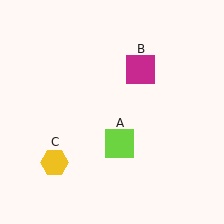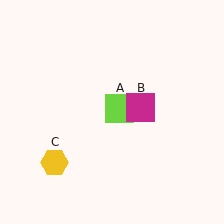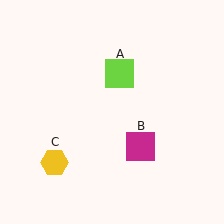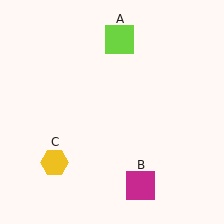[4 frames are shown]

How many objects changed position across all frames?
2 objects changed position: lime square (object A), magenta square (object B).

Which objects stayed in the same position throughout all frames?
Yellow hexagon (object C) remained stationary.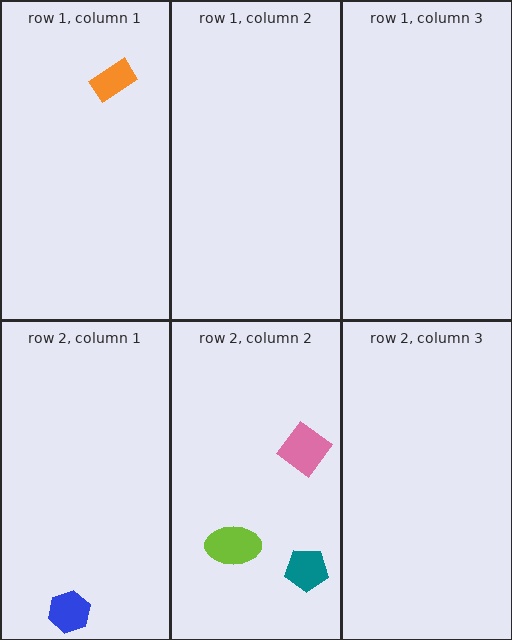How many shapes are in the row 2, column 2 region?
3.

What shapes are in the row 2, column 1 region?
The blue hexagon.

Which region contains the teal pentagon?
The row 2, column 2 region.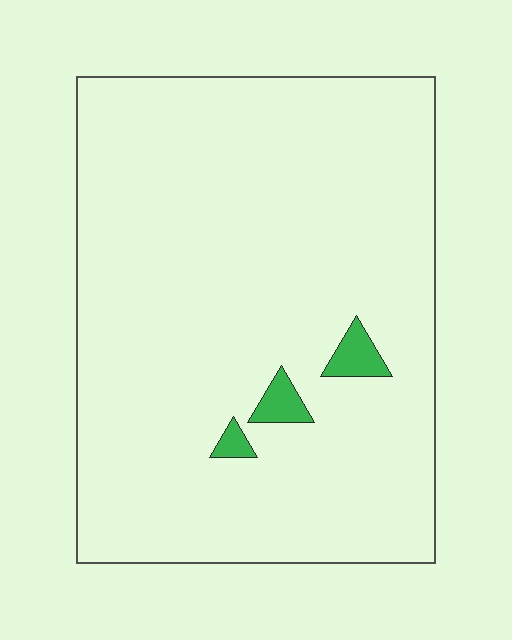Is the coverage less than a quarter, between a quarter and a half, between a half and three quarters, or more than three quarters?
Less than a quarter.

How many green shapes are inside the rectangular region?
3.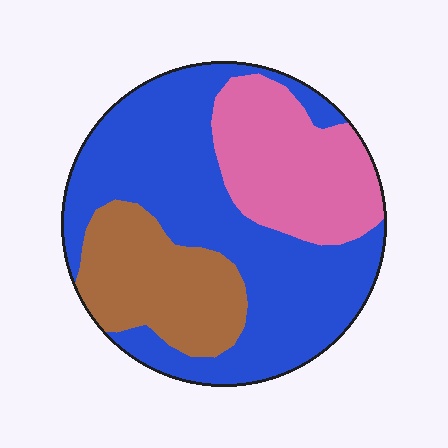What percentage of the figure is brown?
Brown takes up between a sixth and a third of the figure.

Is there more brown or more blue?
Blue.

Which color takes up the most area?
Blue, at roughly 55%.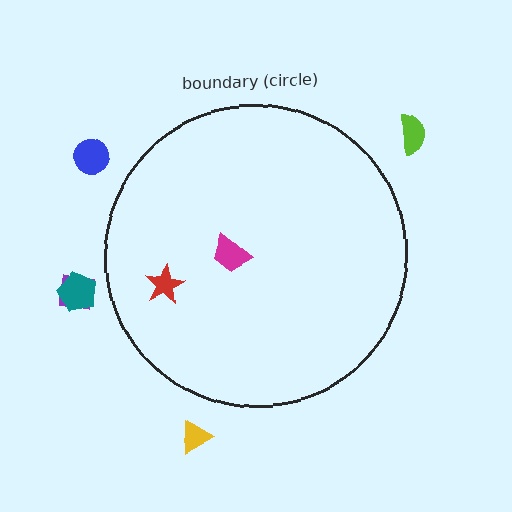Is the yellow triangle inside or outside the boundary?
Outside.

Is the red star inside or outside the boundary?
Inside.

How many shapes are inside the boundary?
2 inside, 5 outside.